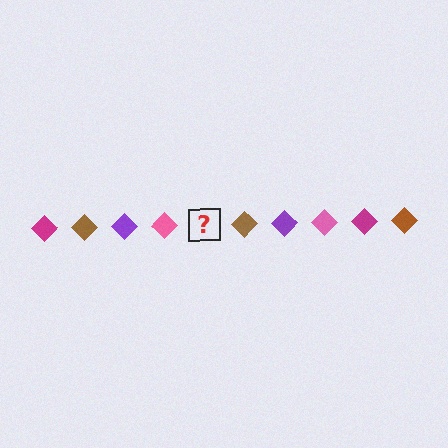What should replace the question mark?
The question mark should be replaced with a magenta diamond.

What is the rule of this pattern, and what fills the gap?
The rule is that the pattern cycles through magenta, brown, purple, pink diamonds. The gap should be filled with a magenta diamond.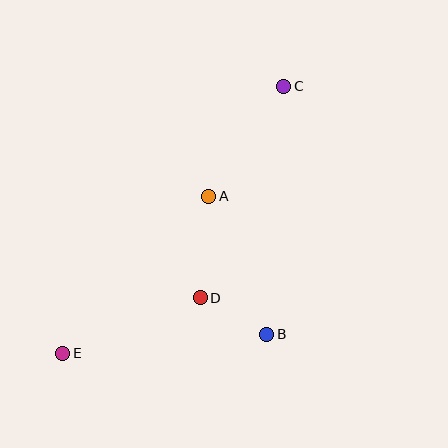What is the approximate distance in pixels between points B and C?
The distance between B and C is approximately 249 pixels.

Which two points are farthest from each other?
Points C and E are farthest from each other.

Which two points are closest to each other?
Points B and D are closest to each other.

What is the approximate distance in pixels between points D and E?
The distance between D and E is approximately 149 pixels.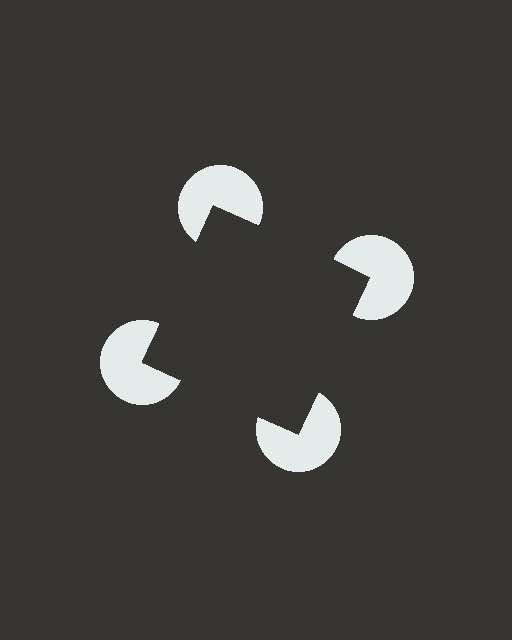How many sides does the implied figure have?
4 sides.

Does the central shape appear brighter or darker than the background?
It typically appears slightly darker than the background, even though no actual brightness change is drawn.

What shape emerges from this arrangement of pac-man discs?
An illusory square — its edges are inferred from the aligned wedge cuts in the pac-man discs, not physically drawn.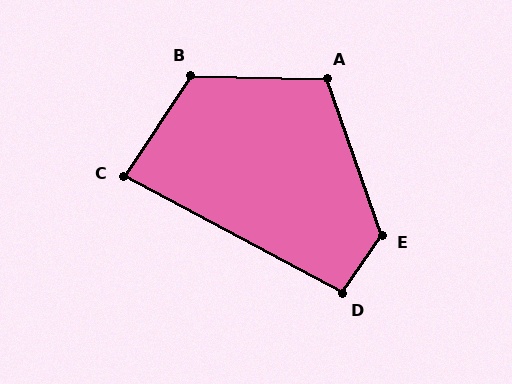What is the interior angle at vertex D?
Approximately 96 degrees (obtuse).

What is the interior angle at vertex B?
Approximately 122 degrees (obtuse).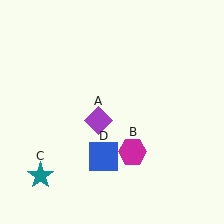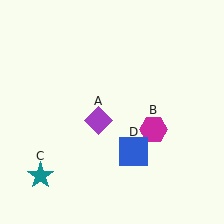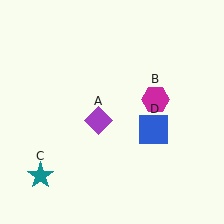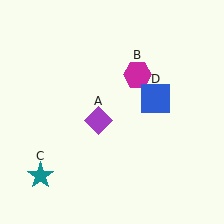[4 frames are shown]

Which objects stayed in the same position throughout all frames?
Purple diamond (object A) and teal star (object C) remained stationary.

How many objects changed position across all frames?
2 objects changed position: magenta hexagon (object B), blue square (object D).